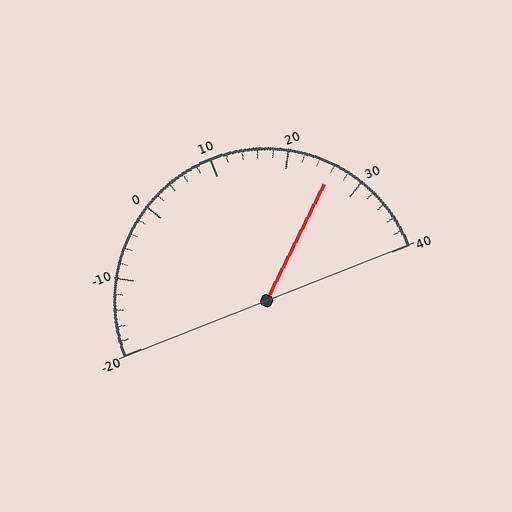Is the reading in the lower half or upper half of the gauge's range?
The reading is in the upper half of the range (-20 to 40).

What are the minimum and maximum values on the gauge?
The gauge ranges from -20 to 40.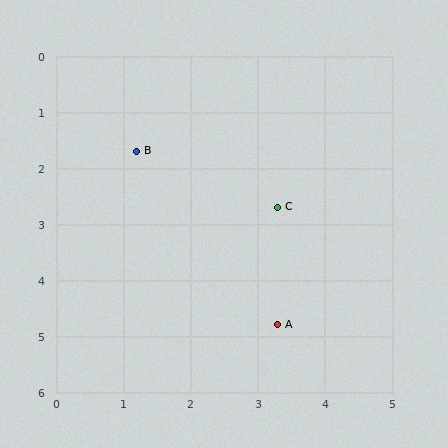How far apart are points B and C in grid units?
Points B and C are about 2.3 grid units apart.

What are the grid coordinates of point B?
Point B is at approximately (1.2, 1.7).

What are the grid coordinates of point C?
Point C is at approximately (3.3, 2.7).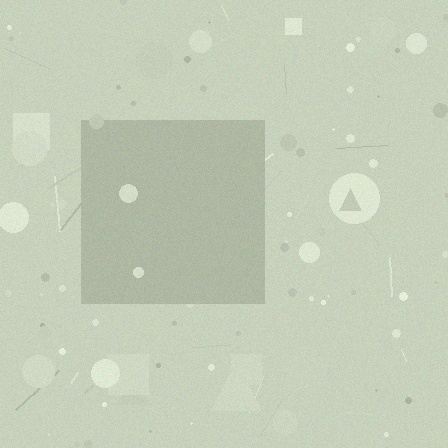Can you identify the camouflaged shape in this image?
The camouflaged shape is a square.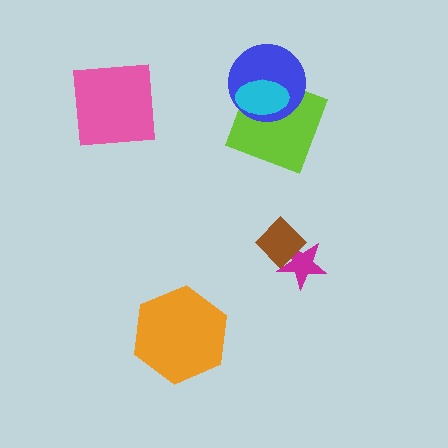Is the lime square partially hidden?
Yes, it is partially covered by another shape.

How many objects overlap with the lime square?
2 objects overlap with the lime square.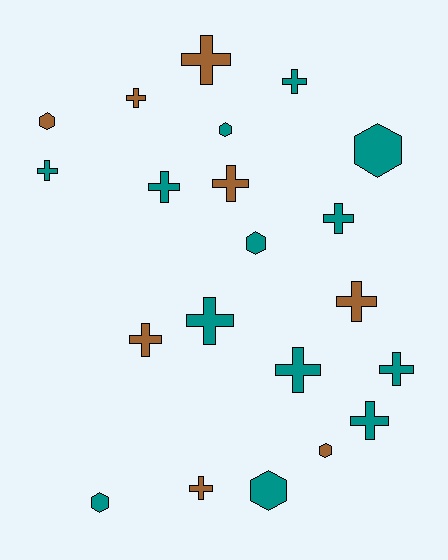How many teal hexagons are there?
There are 5 teal hexagons.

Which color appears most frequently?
Teal, with 13 objects.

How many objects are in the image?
There are 21 objects.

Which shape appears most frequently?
Cross, with 14 objects.